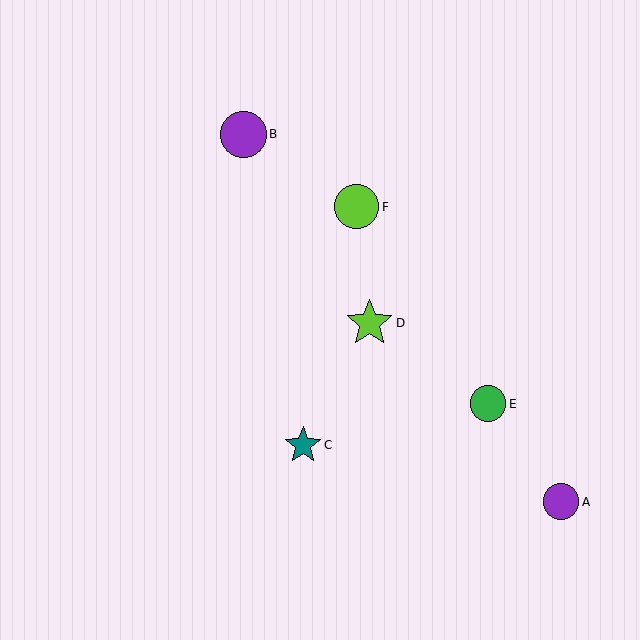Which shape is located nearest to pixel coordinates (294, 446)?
The teal star (labeled C) at (303, 445) is nearest to that location.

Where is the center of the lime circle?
The center of the lime circle is at (357, 207).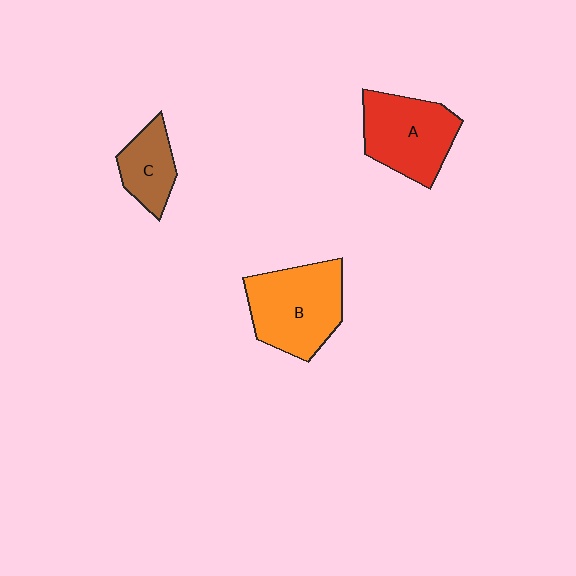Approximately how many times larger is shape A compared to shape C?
Approximately 1.7 times.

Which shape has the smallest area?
Shape C (brown).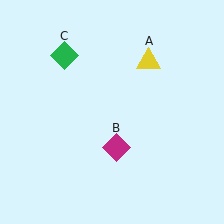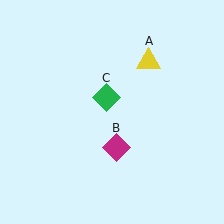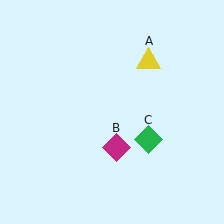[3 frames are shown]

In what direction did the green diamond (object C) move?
The green diamond (object C) moved down and to the right.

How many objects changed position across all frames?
1 object changed position: green diamond (object C).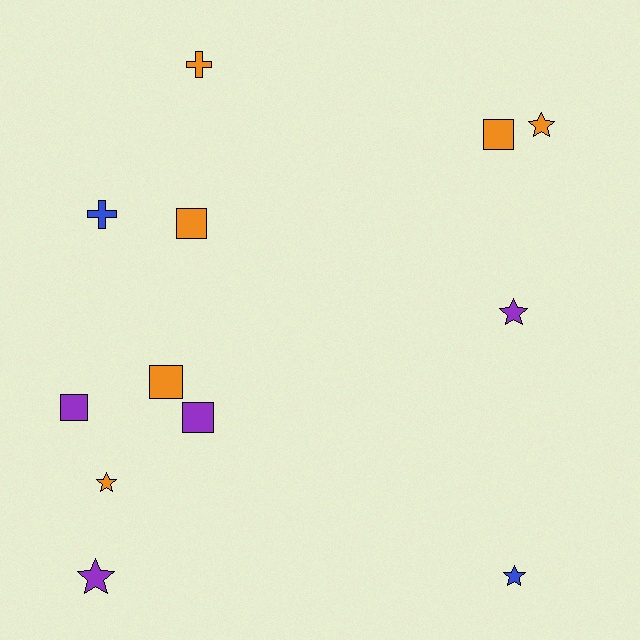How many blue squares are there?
There are no blue squares.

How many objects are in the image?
There are 12 objects.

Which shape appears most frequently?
Square, with 5 objects.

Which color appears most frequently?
Orange, with 6 objects.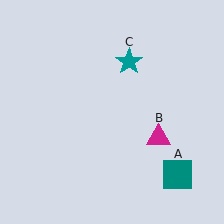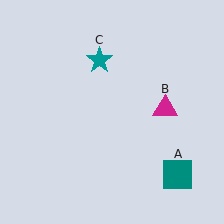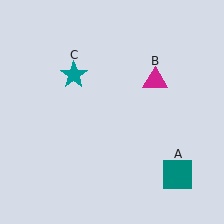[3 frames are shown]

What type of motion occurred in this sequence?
The magenta triangle (object B), teal star (object C) rotated counterclockwise around the center of the scene.